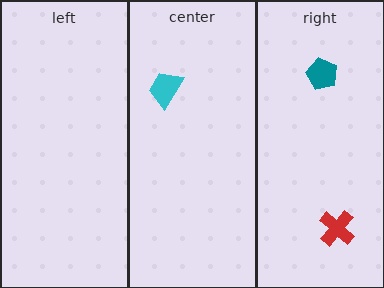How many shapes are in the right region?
2.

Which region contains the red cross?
The right region.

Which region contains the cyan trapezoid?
The center region.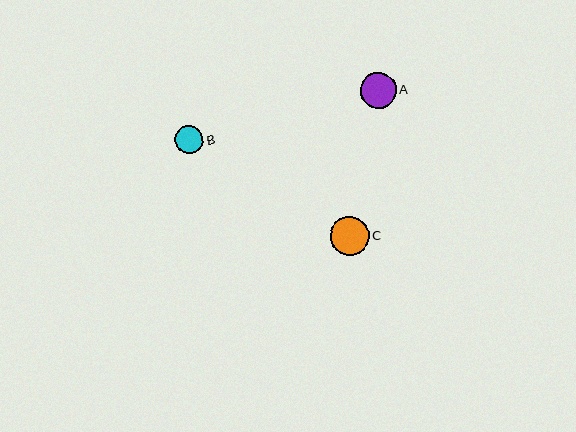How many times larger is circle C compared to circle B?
Circle C is approximately 1.4 times the size of circle B.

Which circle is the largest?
Circle C is the largest with a size of approximately 39 pixels.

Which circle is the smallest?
Circle B is the smallest with a size of approximately 28 pixels.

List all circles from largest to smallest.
From largest to smallest: C, A, B.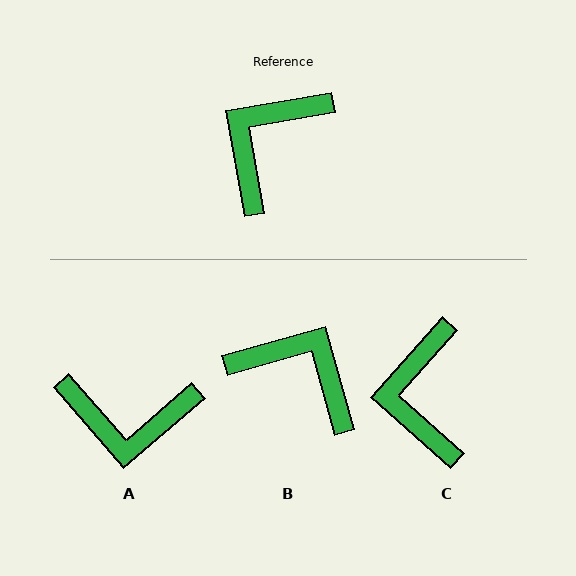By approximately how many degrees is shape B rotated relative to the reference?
Approximately 84 degrees clockwise.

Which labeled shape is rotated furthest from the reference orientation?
A, about 121 degrees away.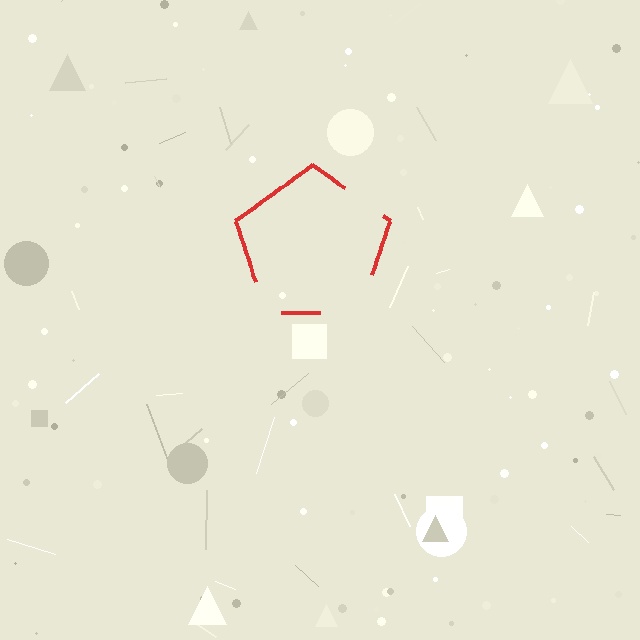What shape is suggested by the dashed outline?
The dashed outline suggests a pentagon.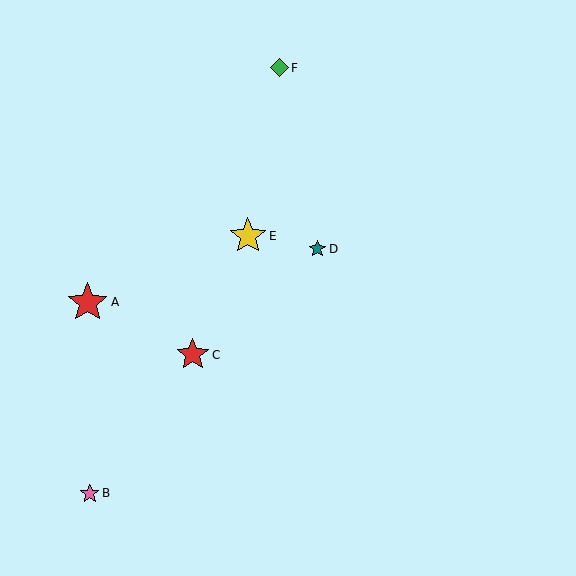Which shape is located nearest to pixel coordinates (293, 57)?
The green diamond (labeled F) at (279, 68) is nearest to that location.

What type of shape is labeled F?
Shape F is a green diamond.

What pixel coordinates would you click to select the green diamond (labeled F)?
Click at (279, 68) to select the green diamond F.